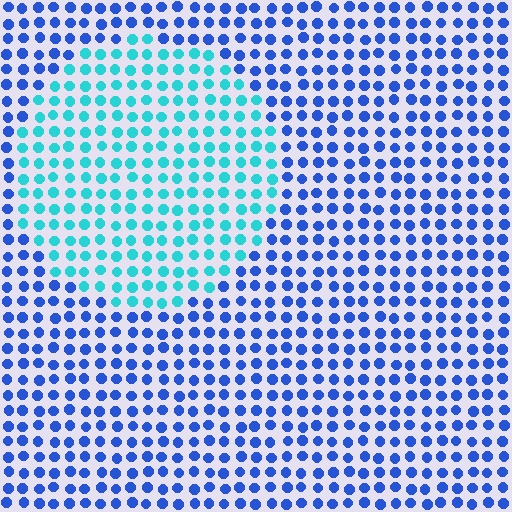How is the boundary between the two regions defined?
The boundary is defined purely by a slight shift in hue (about 45 degrees). Spacing, size, and orientation are identical on both sides.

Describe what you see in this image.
The image is filled with small blue elements in a uniform arrangement. A circle-shaped region is visible where the elements are tinted to a slightly different hue, forming a subtle color boundary.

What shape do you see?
I see a circle.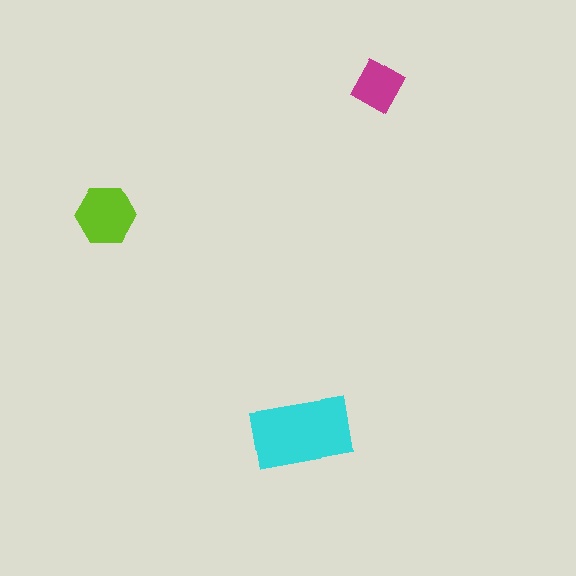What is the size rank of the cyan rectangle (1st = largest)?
1st.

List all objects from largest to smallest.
The cyan rectangle, the lime hexagon, the magenta diamond.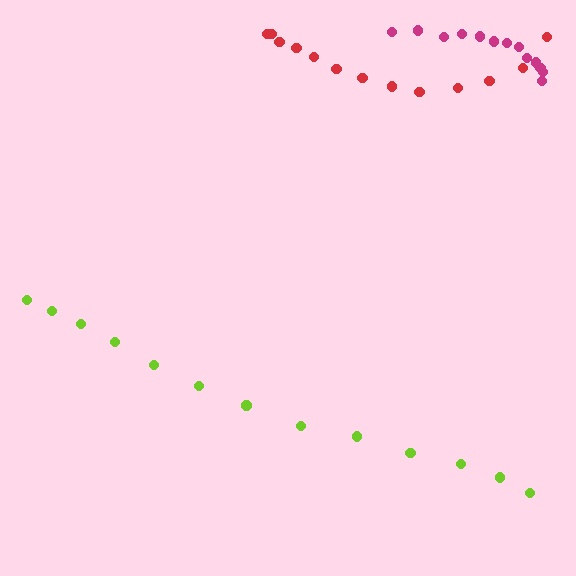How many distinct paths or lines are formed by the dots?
There are 3 distinct paths.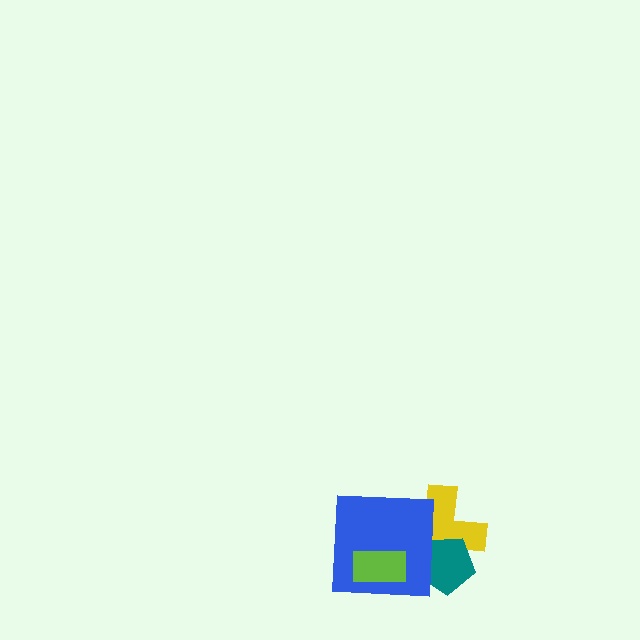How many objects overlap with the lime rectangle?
1 object overlaps with the lime rectangle.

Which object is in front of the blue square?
The lime rectangle is in front of the blue square.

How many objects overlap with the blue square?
3 objects overlap with the blue square.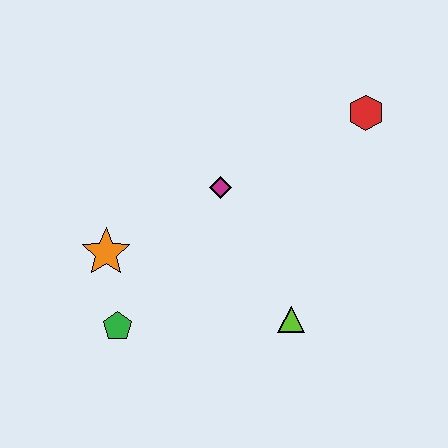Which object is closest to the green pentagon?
The orange star is closest to the green pentagon.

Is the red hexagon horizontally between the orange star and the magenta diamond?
No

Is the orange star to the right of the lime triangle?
No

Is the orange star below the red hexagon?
Yes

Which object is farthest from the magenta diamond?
The green pentagon is farthest from the magenta diamond.